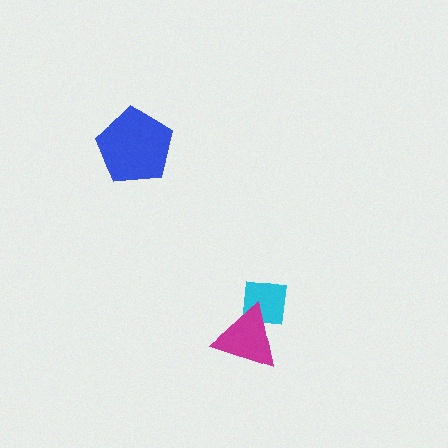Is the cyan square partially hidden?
Yes, it is partially covered by another shape.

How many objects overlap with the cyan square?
1 object overlaps with the cyan square.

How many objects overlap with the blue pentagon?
0 objects overlap with the blue pentagon.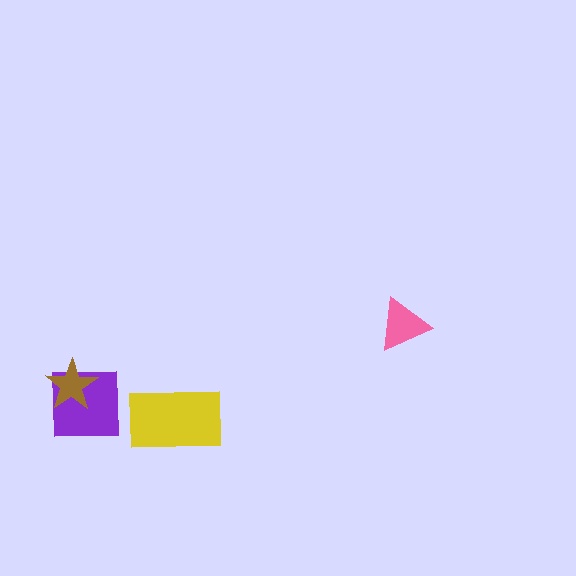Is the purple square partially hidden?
Yes, it is partially covered by another shape.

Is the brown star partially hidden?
No, no other shape covers it.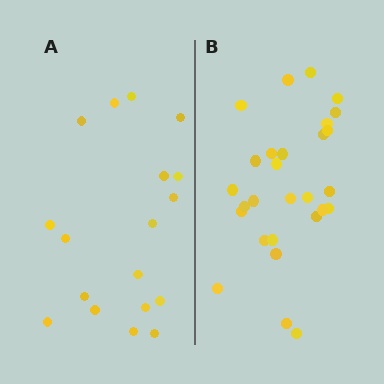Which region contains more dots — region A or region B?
Region B (the right region) has more dots.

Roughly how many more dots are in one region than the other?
Region B has roughly 10 or so more dots than region A.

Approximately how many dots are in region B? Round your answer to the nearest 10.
About 30 dots. (The exact count is 28, which rounds to 30.)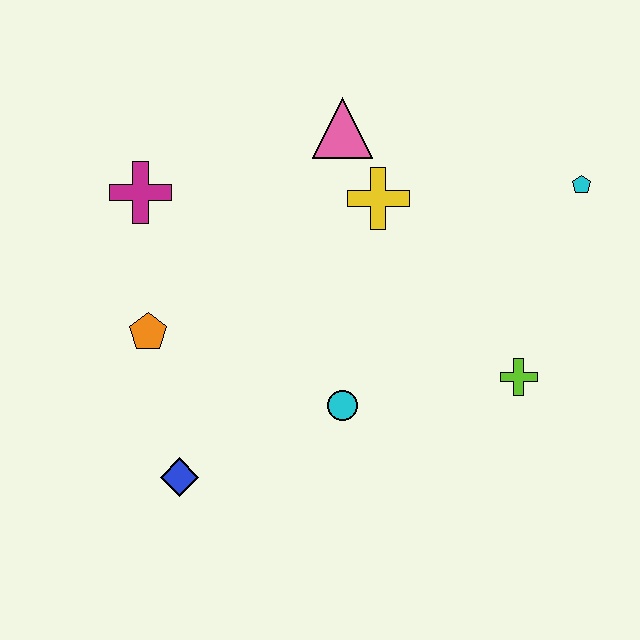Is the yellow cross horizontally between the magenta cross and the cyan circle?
No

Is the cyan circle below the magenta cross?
Yes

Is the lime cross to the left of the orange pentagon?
No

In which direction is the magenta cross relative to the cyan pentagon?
The magenta cross is to the left of the cyan pentagon.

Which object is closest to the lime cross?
The cyan circle is closest to the lime cross.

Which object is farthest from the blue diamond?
The cyan pentagon is farthest from the blue diamond.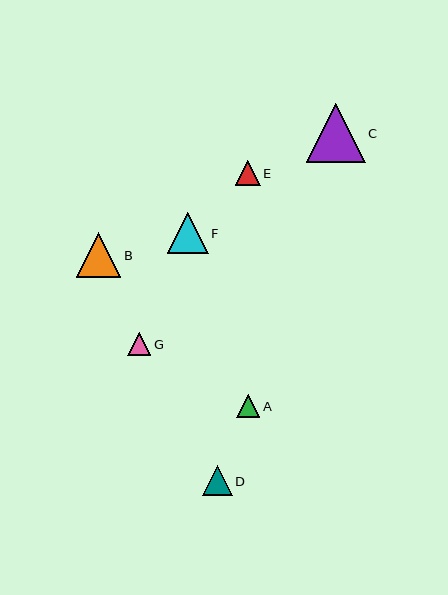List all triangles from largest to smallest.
From largest to smallest: C, B, F, D, E, A, G.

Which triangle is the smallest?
Triangle G is the smallest with a size of approximately 23 pixels.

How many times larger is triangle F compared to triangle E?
Triangle F is approximately 1.6 times the size of triangle E.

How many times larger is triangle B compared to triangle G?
Triangle B is approximately 1.9 times the size of triangle G.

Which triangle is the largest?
Triangle C is the largest with a size of approximately 59 pixels.